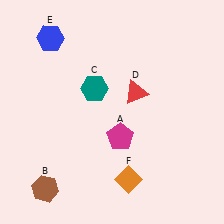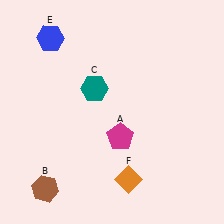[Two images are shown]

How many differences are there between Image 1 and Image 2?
There is 1 difference between the two images.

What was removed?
The red triangle (D) was removed in Image 2.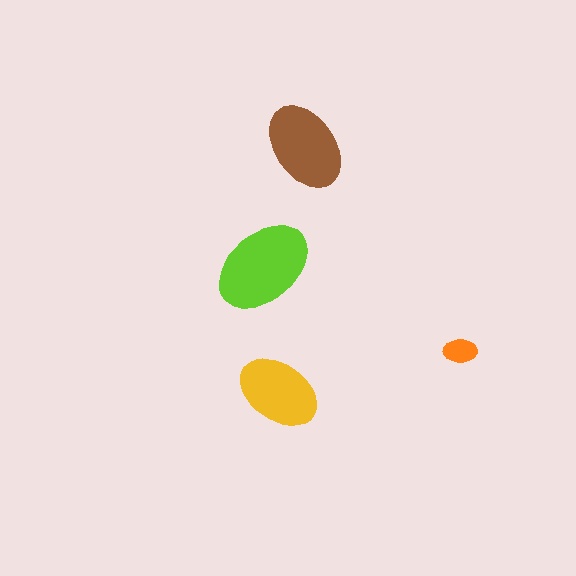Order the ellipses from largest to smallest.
the lime one, the brown one, the yellow one, the orange one.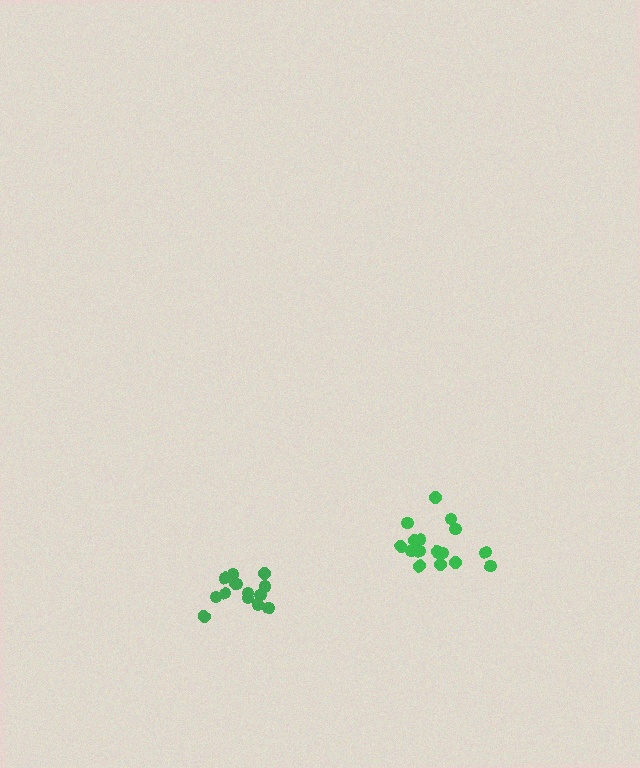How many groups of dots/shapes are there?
There are 2 groups.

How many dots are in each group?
Group 1: 14 dots, Group 2: 17 dots (31 total).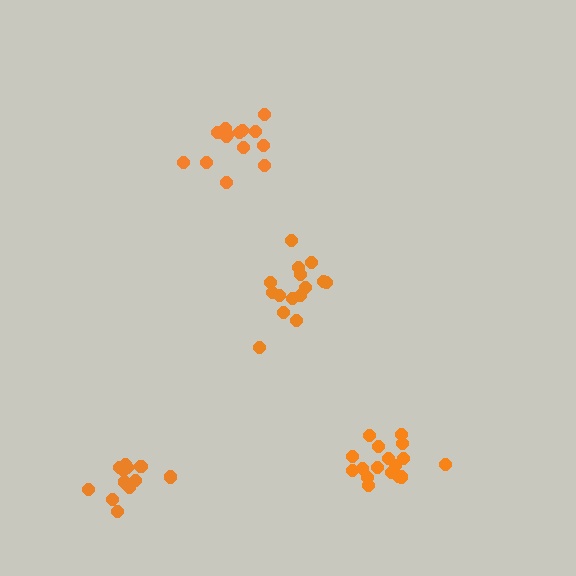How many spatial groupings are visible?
There are 4 spatial groupings.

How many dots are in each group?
Group 1: 14 dots, Group 2: 17 dots, Group 3: 15 dots, Group 4: 13 dots (59 total).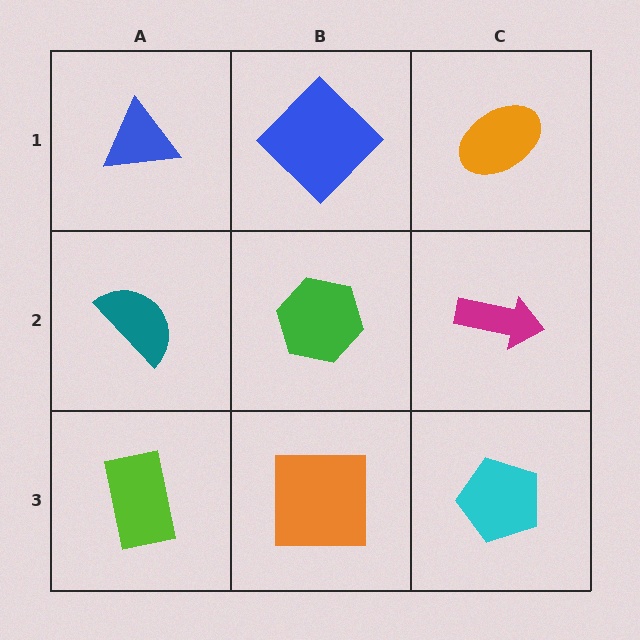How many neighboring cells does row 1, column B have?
3.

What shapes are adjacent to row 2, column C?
An orange ellipse (row 1, column C), a cyan pentagon (row 3, column C), a green hexagon (row 2, column B).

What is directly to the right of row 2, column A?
A green hexagon.